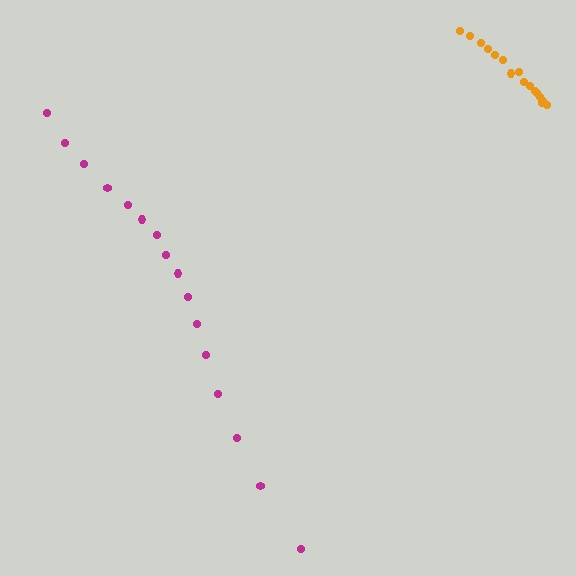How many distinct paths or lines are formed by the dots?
There are 2 distinct paths.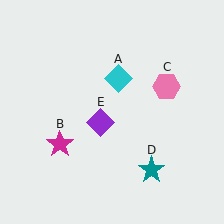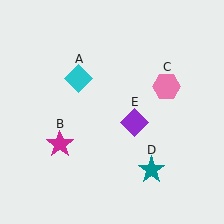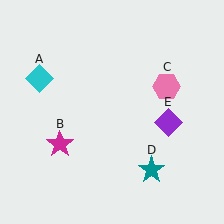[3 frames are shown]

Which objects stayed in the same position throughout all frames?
Magenta star (object B) and pink hexagon (object C) and teal star (object D) remained stationary.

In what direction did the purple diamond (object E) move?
The purple diamond (object E) moved right.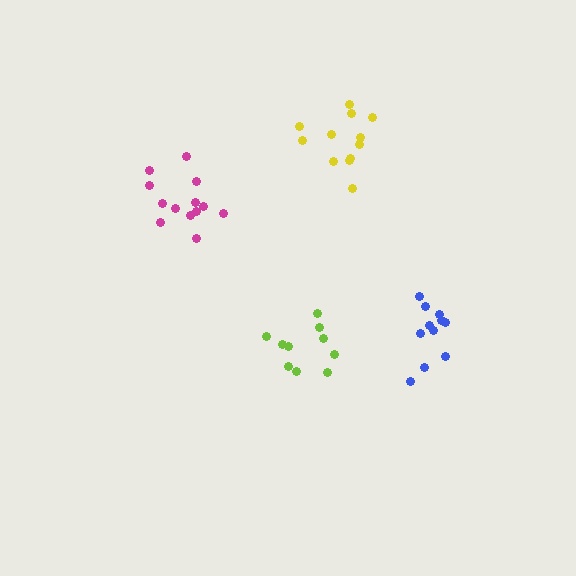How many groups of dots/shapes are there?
There are 4 groups.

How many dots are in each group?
Group 1: 10 dots, Group 2: 12 dots, Group 3: 11 dots, Group 4: 13 dots (46 total).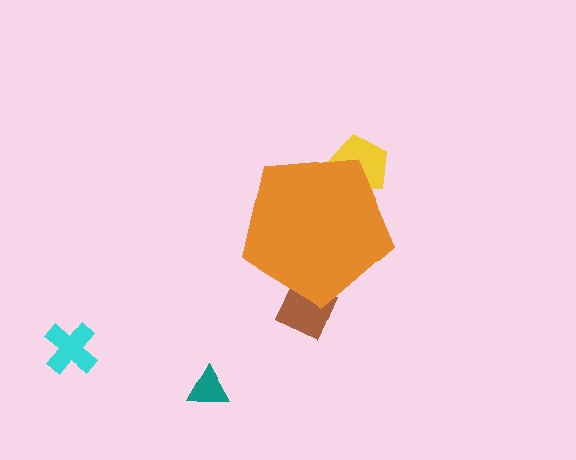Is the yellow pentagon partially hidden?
Yes, the yellow pentagon is partially hidden behind the orange pentagon.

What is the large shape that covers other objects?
An orange pentagon.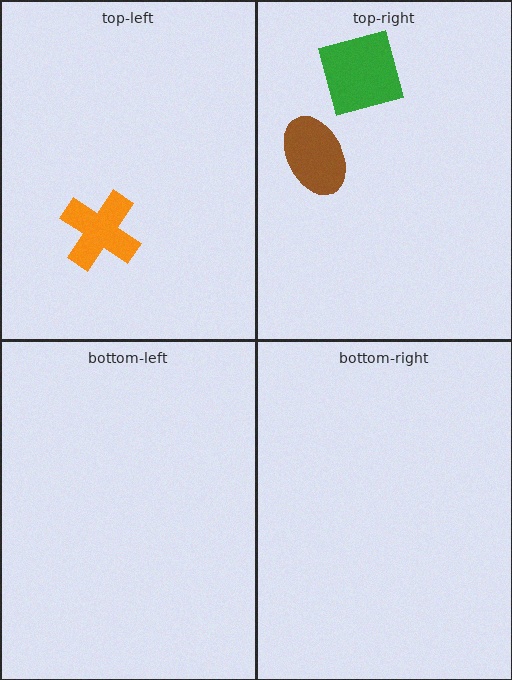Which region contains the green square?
The top-right region.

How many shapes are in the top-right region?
2.